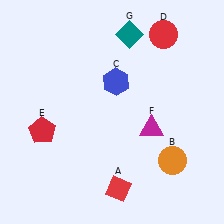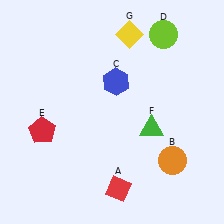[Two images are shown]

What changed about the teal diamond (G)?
In Image 1, G is teal. In Image 2, it changed to yellow.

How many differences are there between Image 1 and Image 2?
There are 3 differences between the two images.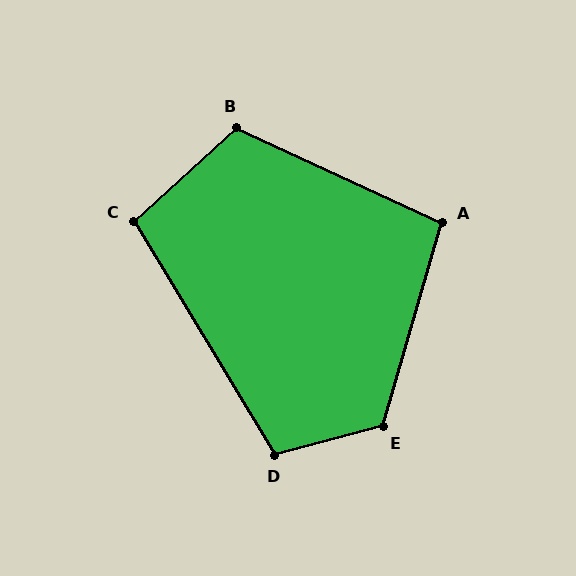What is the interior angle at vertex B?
Approximately 113 degrees (obtuse).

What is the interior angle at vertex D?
Approximately 106 degrees (obtuse).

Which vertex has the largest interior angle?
E, at approximately 121 degrees.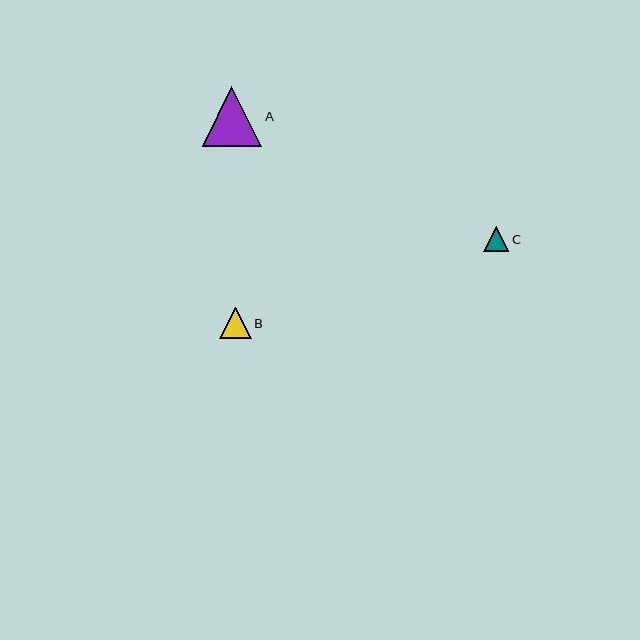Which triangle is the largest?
Triangle A is the largest with a size of approximately 60 pixels.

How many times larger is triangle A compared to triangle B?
Triangle A is approximately 1.9 times the size of triangle B.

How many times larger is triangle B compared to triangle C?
Triangle B is approximately 1.3 times the size of triangle C.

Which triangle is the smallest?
Triangle C is the smallest with a size of approximately 25 pixels.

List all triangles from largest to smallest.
From largest to smallest: A, B, C.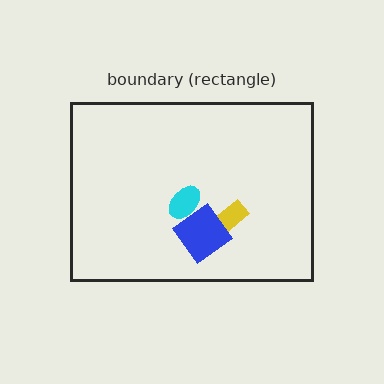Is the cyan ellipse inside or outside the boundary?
Inside.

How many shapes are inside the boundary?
3 inside, 0 outside.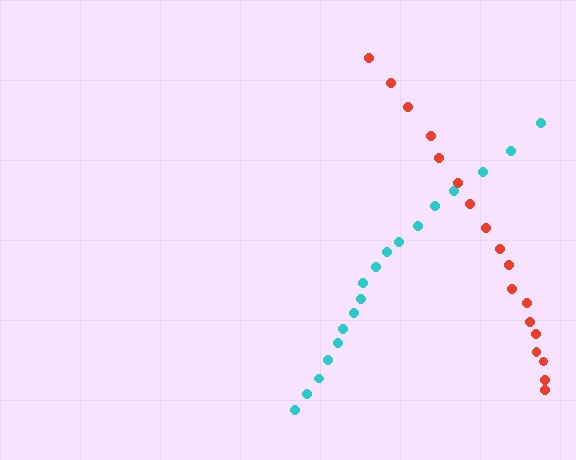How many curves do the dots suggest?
There are 2 distinct paths.